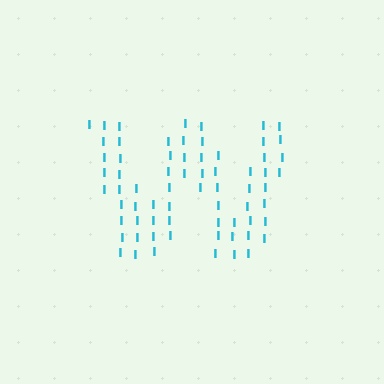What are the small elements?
The small elements are letter I's.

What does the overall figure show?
The overall figure shows the letter W.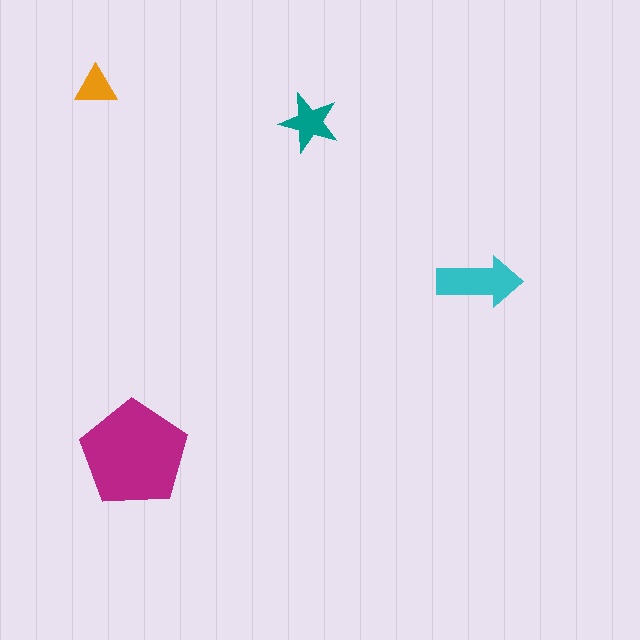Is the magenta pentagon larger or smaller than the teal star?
Larger.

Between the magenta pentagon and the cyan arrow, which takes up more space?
The magenta pentagon.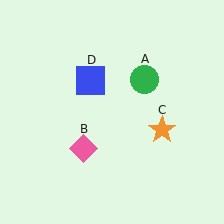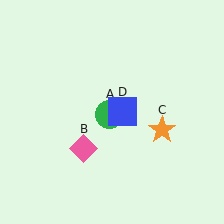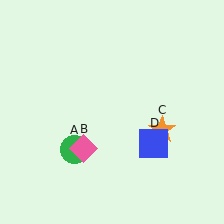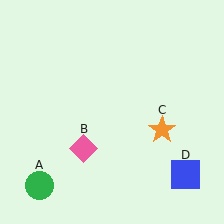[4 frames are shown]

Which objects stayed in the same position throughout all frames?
Pink diamond (object B) and orange star (object C) remained stationary.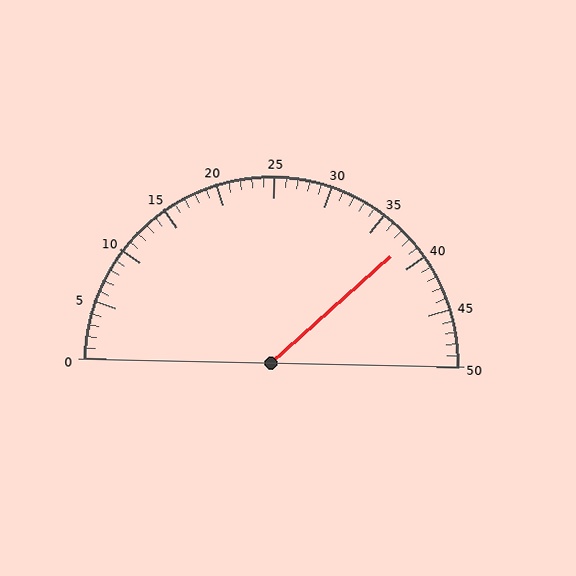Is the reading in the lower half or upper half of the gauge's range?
The reading is in the upper half of the range (0 to 50).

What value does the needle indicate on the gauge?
The needle indicates approximately 38.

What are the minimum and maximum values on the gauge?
The gauge ranges from 0 to 50.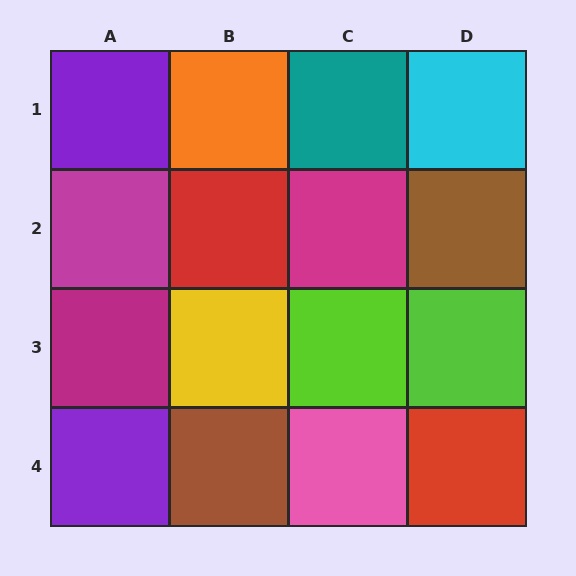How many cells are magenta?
3 cells are magenta.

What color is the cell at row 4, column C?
Pink.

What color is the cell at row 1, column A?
Purple.